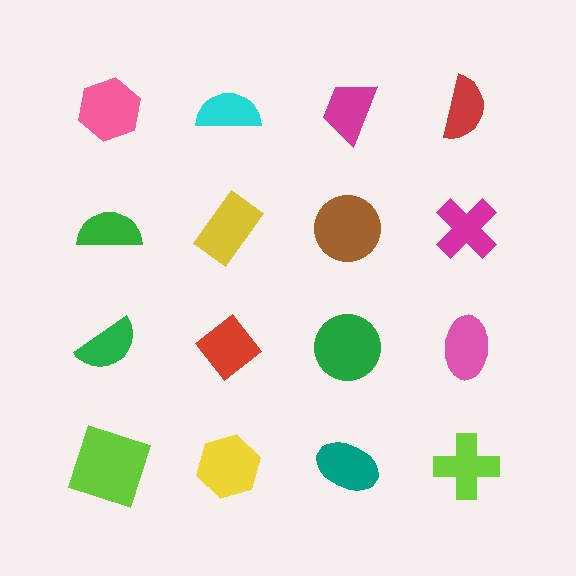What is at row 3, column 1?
A green semicircle.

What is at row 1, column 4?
A red semicircle.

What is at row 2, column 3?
A brown circle.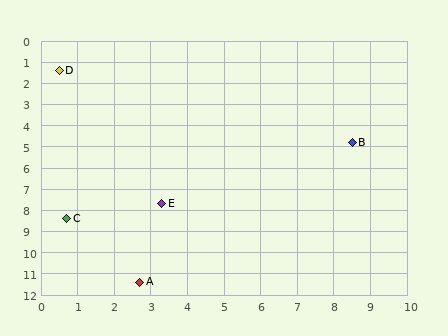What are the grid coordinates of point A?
Point A is at approximately (2.7, 11.4).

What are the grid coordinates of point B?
Point B is at approximately (8.5, 4.8).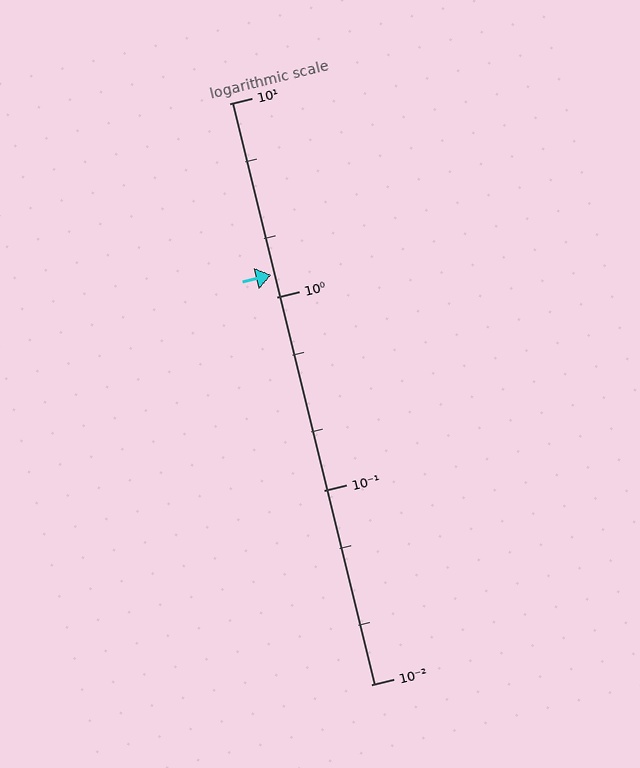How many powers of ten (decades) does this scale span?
The scale spans 3 decades, from 0.01 to 10.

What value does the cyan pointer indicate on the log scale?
The pointer indicates approximately 1.3.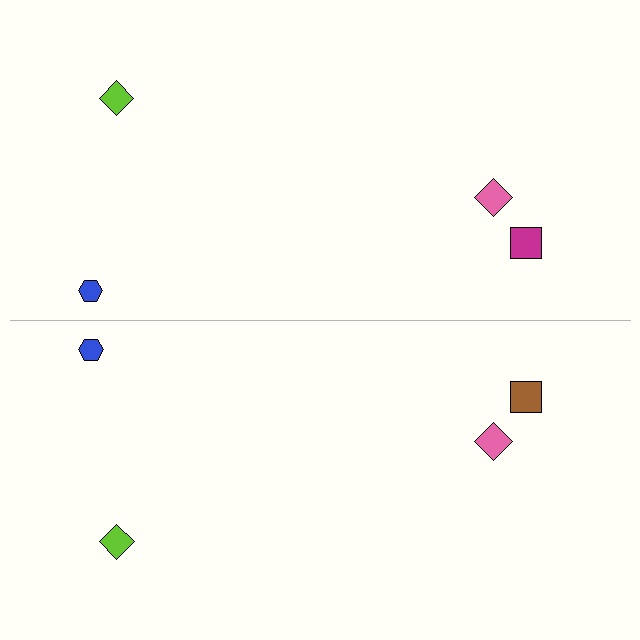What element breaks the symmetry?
The brown square on the bottom side breaks the symmetry — its mirror counterpart is magenta.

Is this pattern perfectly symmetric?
No, the pattern is not perfectly symmetric. The brown square on the bottom side breaks the symmetry — its mirror counterpart is magenta.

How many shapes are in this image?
There are 8 shapes in this image.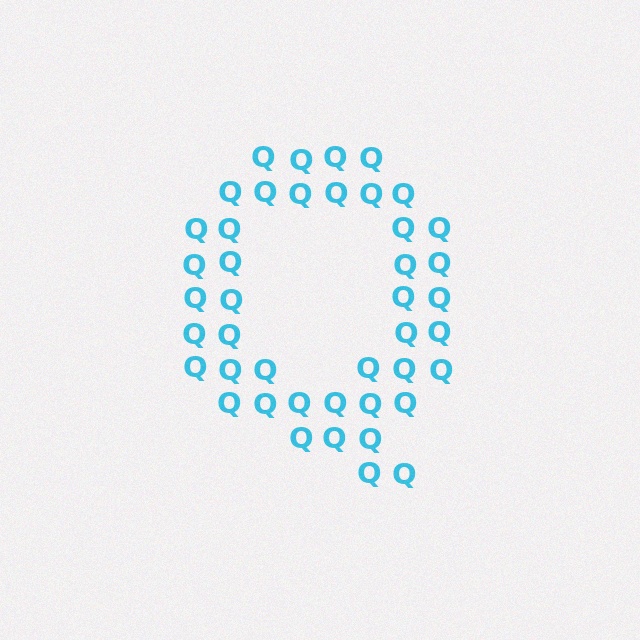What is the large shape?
The large shape is the letter Q.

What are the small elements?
The small elements are letter Q's.